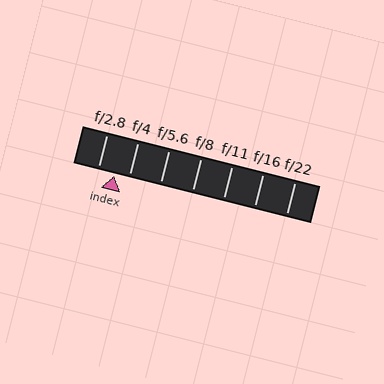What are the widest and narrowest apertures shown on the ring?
The widest aperture shown is f/2.8 and the narrowest is f/22.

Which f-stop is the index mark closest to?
The index mark is closest to f/4.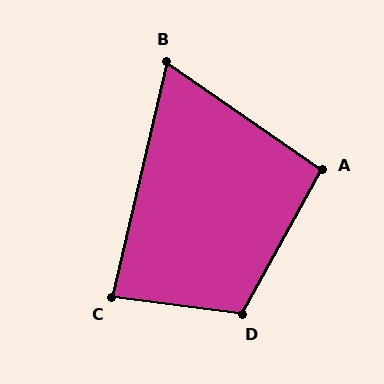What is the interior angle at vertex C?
Approximately 84 degrees (acute).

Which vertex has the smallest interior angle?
B, at approximately 69 degrees.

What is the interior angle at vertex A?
Approximately 96 degrees (obtuse).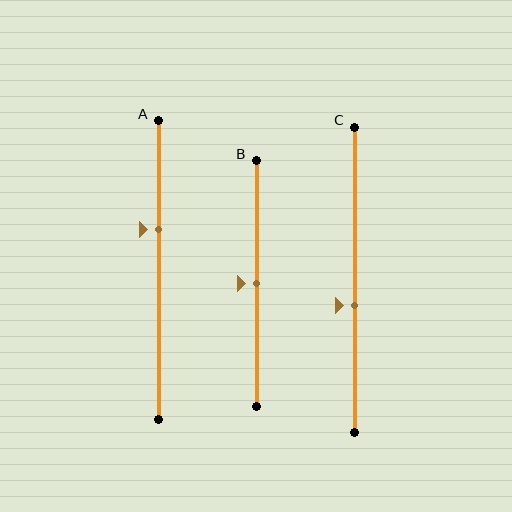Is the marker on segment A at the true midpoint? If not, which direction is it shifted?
No, the marker on segment A is shifted upward by about 14% of the segment length.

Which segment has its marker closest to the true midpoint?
Segment B has its marker closest to the true midpoint.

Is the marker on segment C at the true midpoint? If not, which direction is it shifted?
No, the marker on segment C is shifted downward by about 8% of the segment length.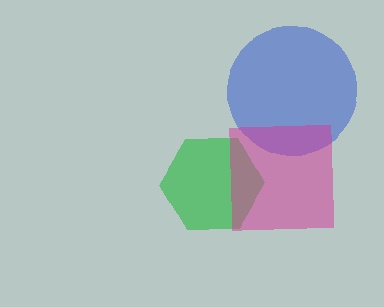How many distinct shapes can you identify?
There are 3 distinct shapes: a green hexagon, a blue circle, a magenta square.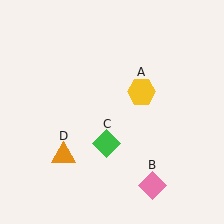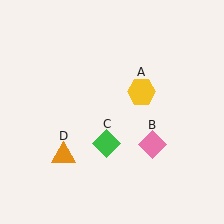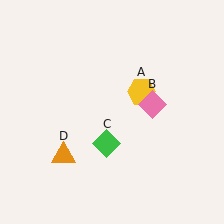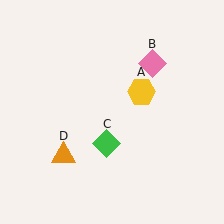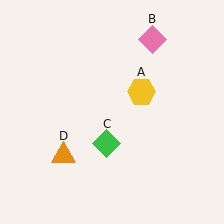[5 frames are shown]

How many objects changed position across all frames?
1 object changed position: pink diamond (object B).